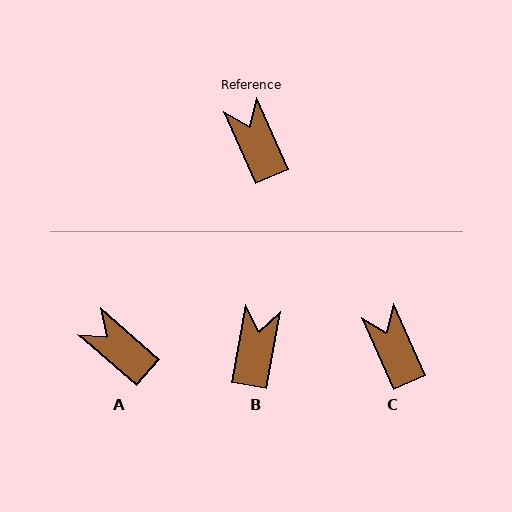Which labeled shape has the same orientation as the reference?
C.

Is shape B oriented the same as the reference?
No, it is off by about 34 degrees.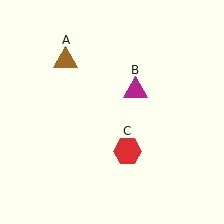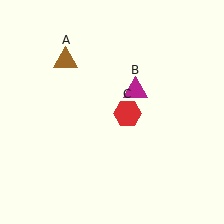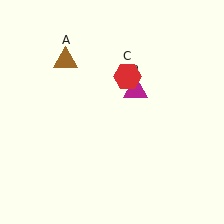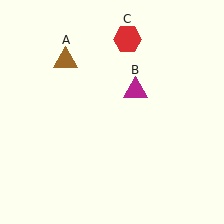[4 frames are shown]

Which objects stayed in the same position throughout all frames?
Brown triangle (object A) and magenta triangle (object B) remained stationary.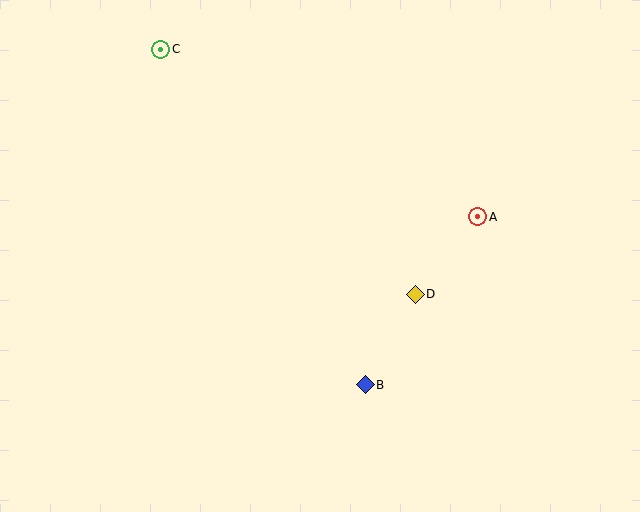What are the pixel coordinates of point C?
Point C is at (161, 49).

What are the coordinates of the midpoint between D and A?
The midpoint between D and A is at (446, 255).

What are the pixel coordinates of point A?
Point A is at (478, 217).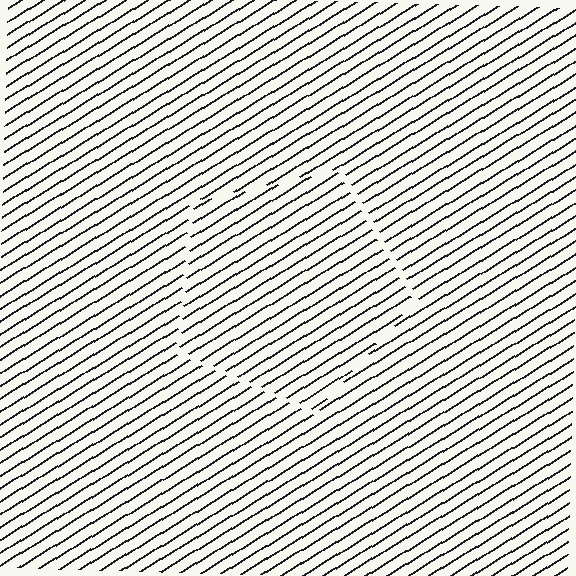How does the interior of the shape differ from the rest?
The interior of the shape contains the same grating, shifted by half a period — the contour is defined by the phase discontinuity where line-ends from the inner and outer gratings abut.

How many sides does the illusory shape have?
5 sides — the line-ends trace a pentagon.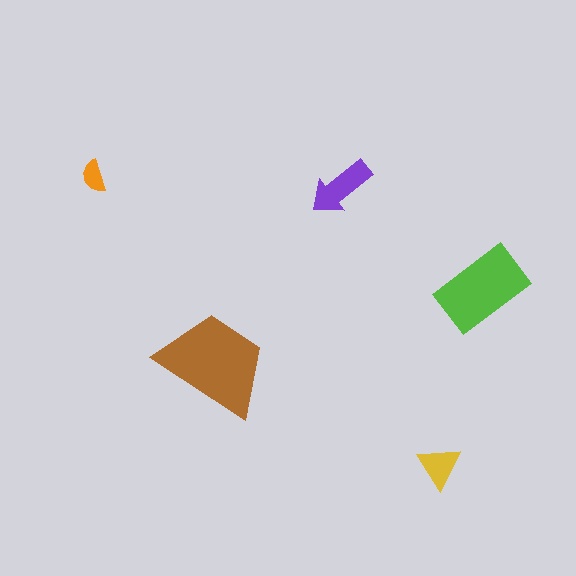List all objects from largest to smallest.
The brown trapezoid, the lime rectangle, the purple arrow, the yellow triangle, the orange semicircle.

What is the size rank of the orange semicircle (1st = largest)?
5th.